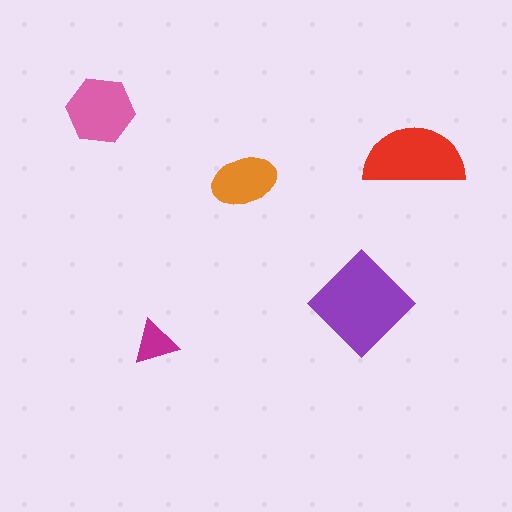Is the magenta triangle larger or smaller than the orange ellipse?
Smaller.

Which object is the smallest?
The magenta triangle.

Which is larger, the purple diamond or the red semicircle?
The purple diamond.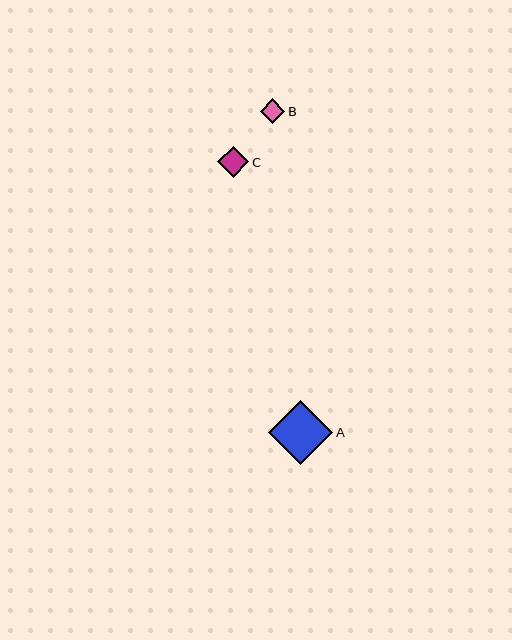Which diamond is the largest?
Diamond A is the largest with a size of approximately 64 pixels.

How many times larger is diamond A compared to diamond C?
Diamond A is approximately 2.1 times the size of diamond C.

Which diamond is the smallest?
Diamond B is the smallest with a size of approximately 24 pixels.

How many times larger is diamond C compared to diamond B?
Diamond C is approximately 1.3 times the size of diamond B.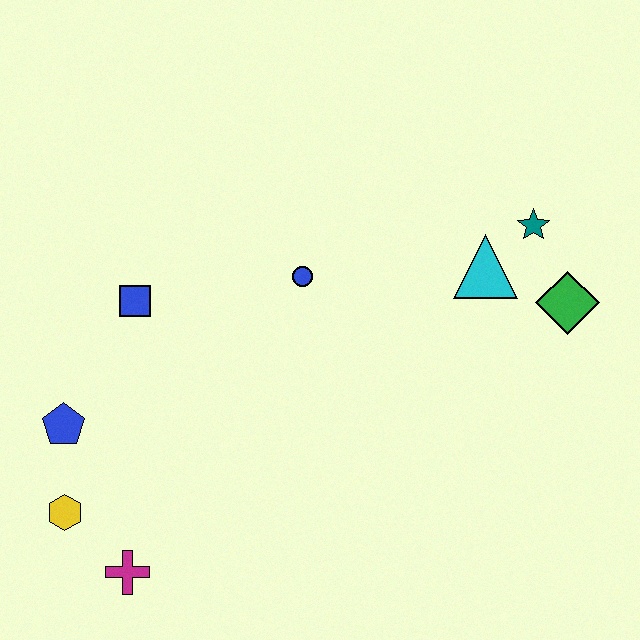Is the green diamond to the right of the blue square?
Yes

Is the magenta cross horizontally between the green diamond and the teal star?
No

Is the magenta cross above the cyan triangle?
No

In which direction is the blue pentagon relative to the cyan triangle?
The blue pentagon is to the left of the cyan triangle.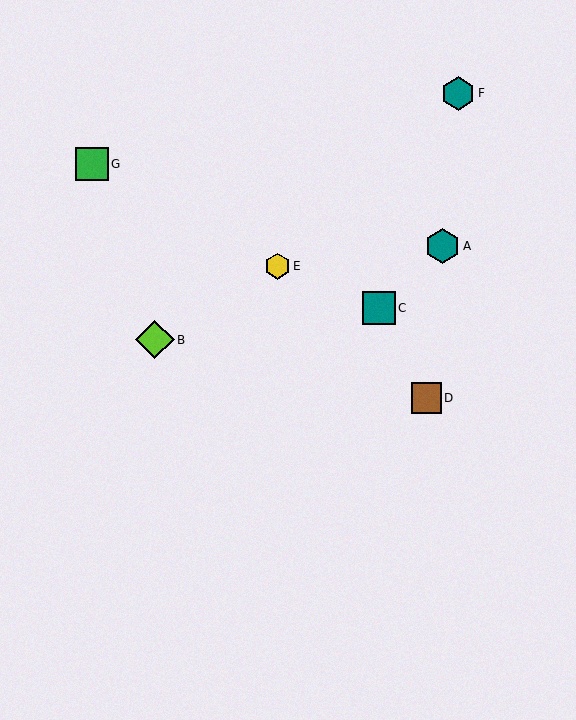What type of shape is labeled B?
Shape B is a lime diamond.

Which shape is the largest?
The lime diamond (labeled B) is the largest.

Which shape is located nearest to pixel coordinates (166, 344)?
The lime diamond (labeled B) at (155, 340) is nearest to that location.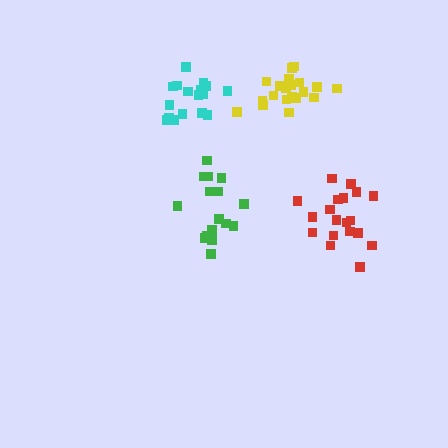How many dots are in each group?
Group 1: 19 dots, Group 2: 17 dots, Group 3: 16 dots, Group 4: 20 dots (72 total).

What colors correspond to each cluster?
The clusters are colored: red, cyan, green, yellow.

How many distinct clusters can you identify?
There are 4 distinct clusters.